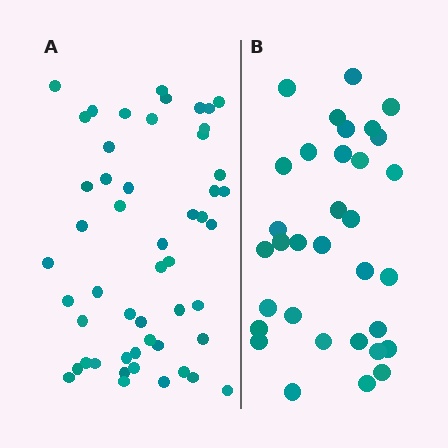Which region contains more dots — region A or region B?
Region A (the left region) has more dots.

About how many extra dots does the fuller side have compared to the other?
Region A has approximately 20 more dots than region B.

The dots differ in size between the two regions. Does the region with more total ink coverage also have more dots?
No. Region B has more total ink coverage because its dots are larger, but region A actually contains more individual dots. Total area can be misleading — the number of items is what matters here.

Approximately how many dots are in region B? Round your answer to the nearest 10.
About 30 dots. (The exact count is 33, which rounds to 30.)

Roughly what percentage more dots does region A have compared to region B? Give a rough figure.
About 55% more.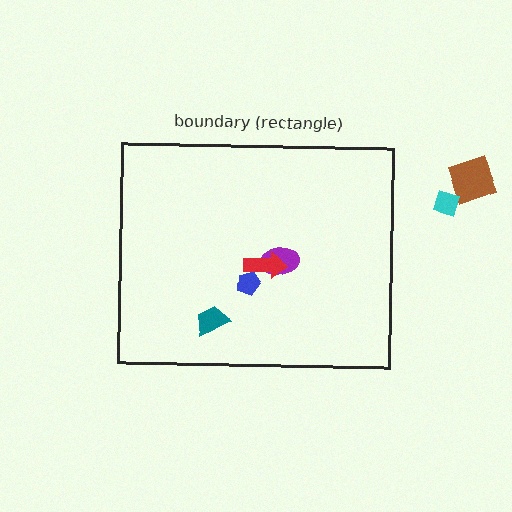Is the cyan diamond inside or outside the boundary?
Outside.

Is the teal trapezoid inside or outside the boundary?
Inside.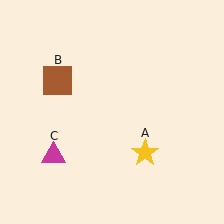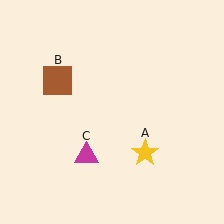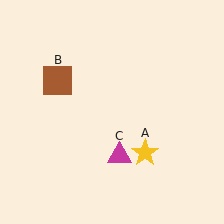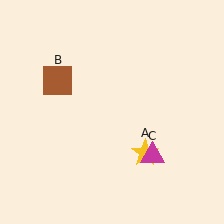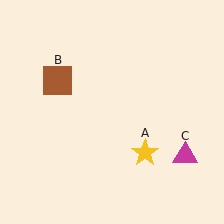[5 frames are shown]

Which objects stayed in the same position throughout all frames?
Yellow star (object A) and brown square (object B) remained stationary.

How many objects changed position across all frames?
1 object changed position: magenta triangle (object C).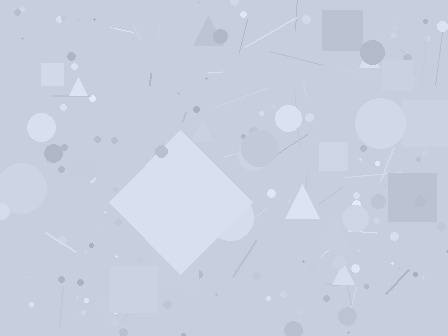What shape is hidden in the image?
A diamond is hidden in the image.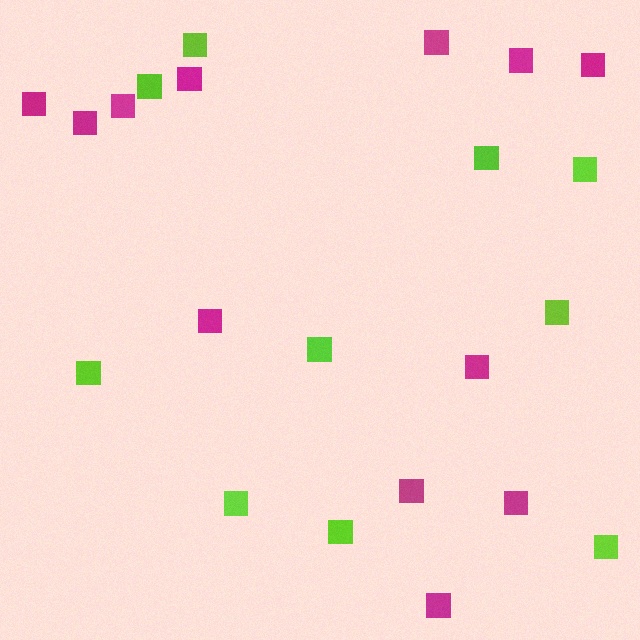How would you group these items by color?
There are 2 groups: one group of magenta squares (12) and one group of lime squares (10).